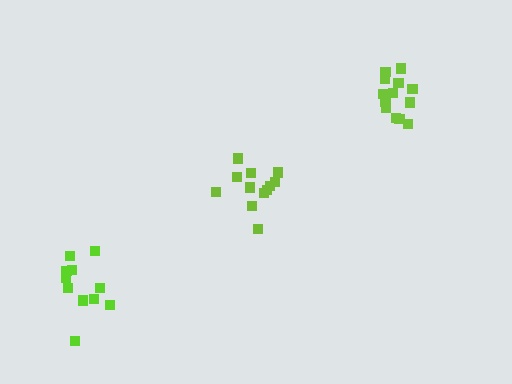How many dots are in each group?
Group 1: 13 dots, Group 2: 13 dots, Group 3: 11 dots (37 total).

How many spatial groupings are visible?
There are 3 spatial groupings.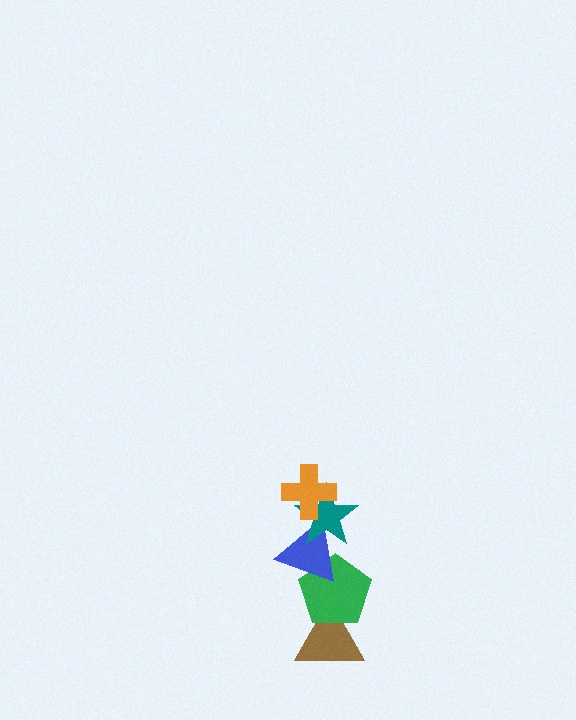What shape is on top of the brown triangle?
The green pentagon is on top of the brown triangle.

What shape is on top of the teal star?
The orange cross is on top of the teal star.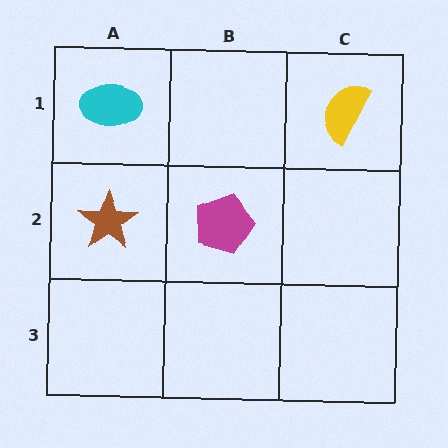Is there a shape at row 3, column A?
No, that cell is empty.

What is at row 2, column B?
A magenta pentagon.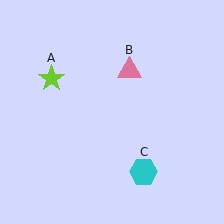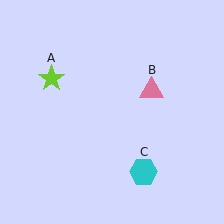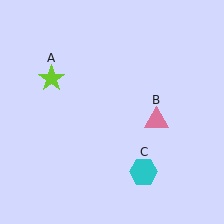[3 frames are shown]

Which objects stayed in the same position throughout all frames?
Lime star (object A) and cyan hexagon (object C) remained stationary.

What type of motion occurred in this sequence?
The pink triangle (object B) rotated clockwise around the center of the scene.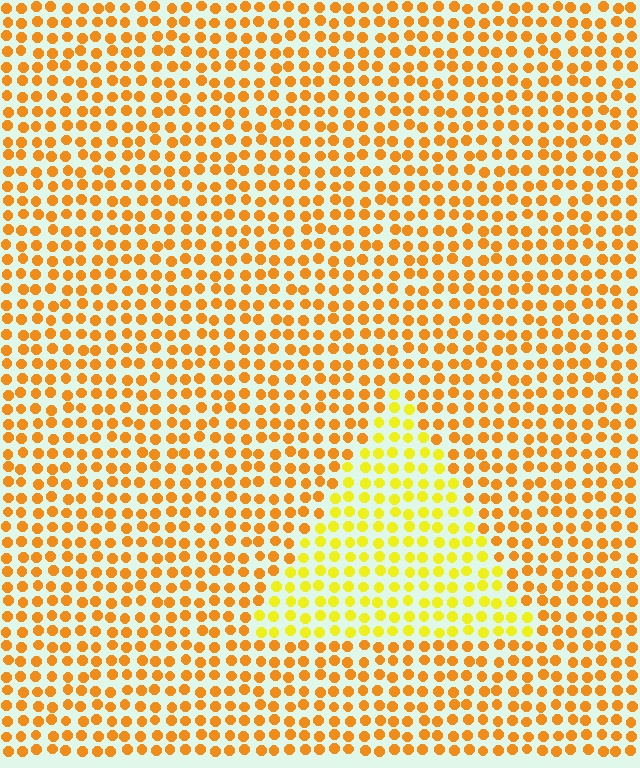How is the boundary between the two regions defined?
The boundary is defined purely by a slight shift in hue (about 28 degrees). Spacing, size, and orientation are identical on both sides.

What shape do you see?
I see a triangle.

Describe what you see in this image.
The image is filled with small orange elements in a uniform arrangement. A triangle-shaped region is visible where the elements are tinted to a slightly different hue, forming a subtle color boundary.